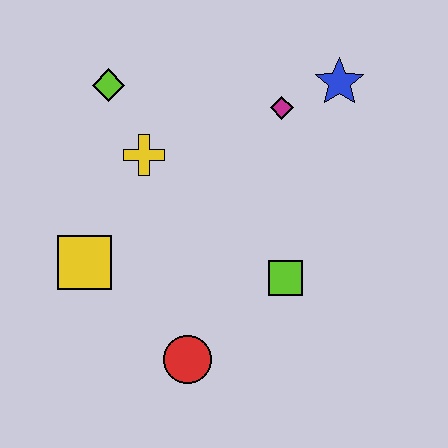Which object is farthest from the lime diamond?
The red circle is farthest from the lime diamond.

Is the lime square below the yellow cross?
Yes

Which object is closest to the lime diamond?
The yellow cross is closest to the lime diamond.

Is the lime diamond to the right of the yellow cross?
No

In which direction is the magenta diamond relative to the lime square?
The magenta diamond is above the lime square.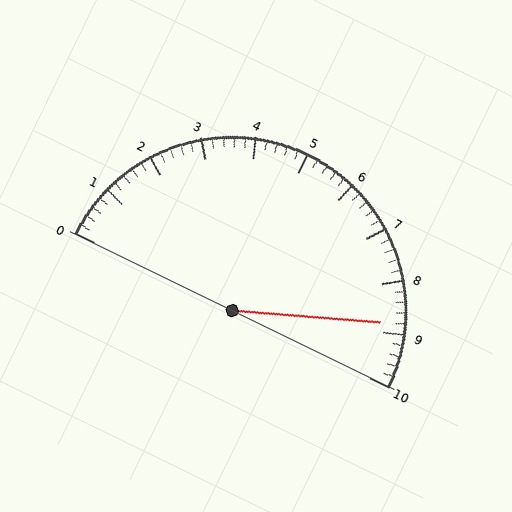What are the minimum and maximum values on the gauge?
The gauge ranges from 0 to 10.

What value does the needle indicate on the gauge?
The needle indicates approximately 8.8.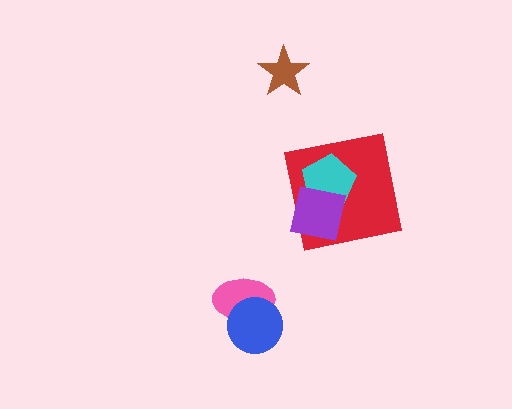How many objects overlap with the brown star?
0 objects overlap with the brown star.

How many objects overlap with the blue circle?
1 object overlaps with the blue circle.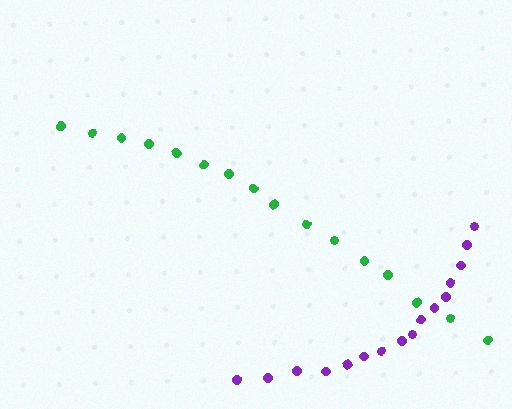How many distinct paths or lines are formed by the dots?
There are 2 distinct paths.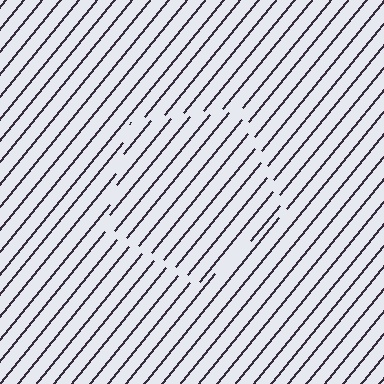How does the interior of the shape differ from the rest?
The interior of the shape contains the same grating, shifted by half a period — the contour is defined by the phase discontinuity where line-ends from the inner and outer gratings abut.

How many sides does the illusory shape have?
5 sides — the line-ends trace a pentagon.